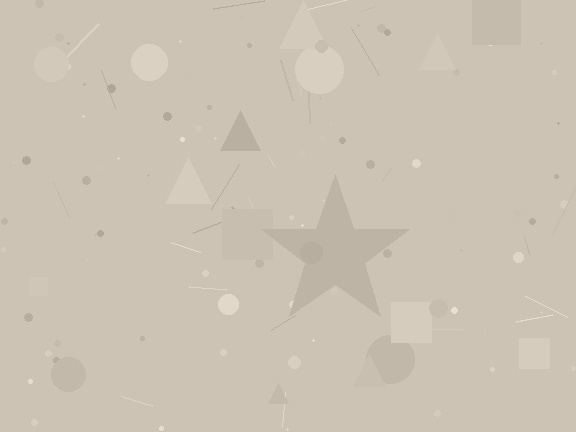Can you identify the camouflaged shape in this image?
The camouflaged shape is a star.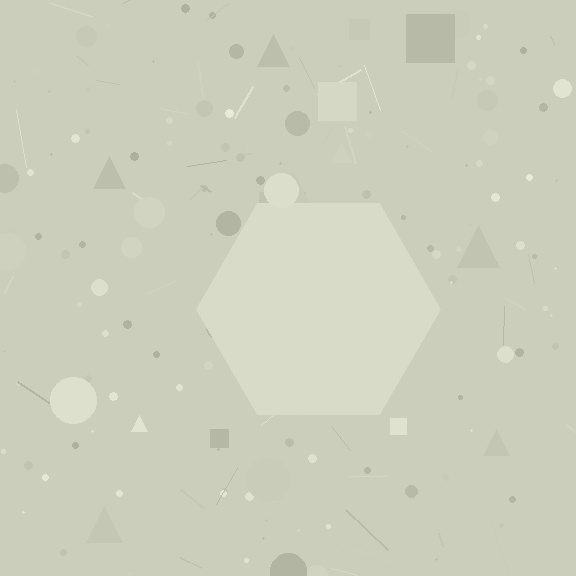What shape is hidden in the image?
A hexagon is hidden in the image.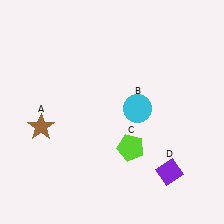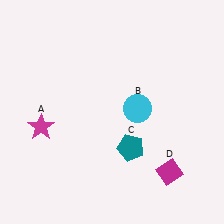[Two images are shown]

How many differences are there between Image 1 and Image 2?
There are 3 differences between the two images.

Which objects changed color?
A changed from brown to magenta. C changed from lime to teal. D changed from purple to magenta.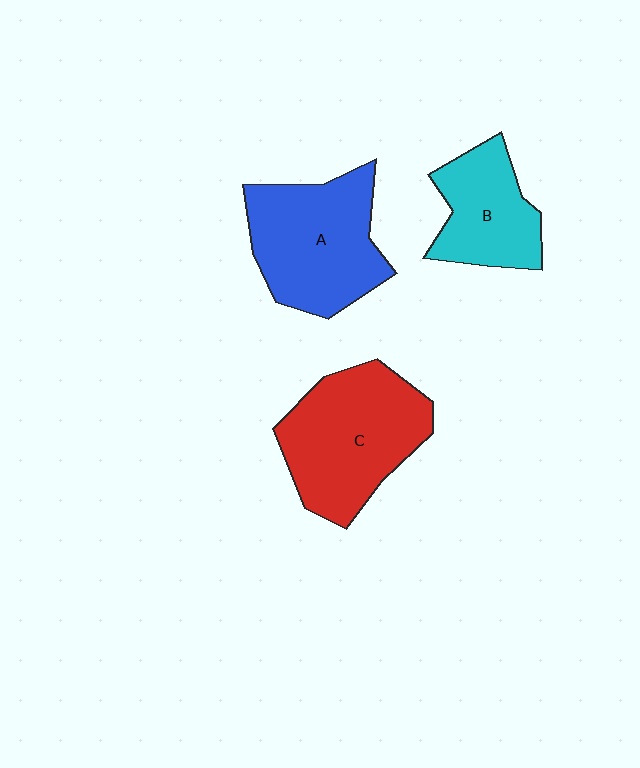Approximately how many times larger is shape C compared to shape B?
Approximately 1.6 times.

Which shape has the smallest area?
Shape B (cyan).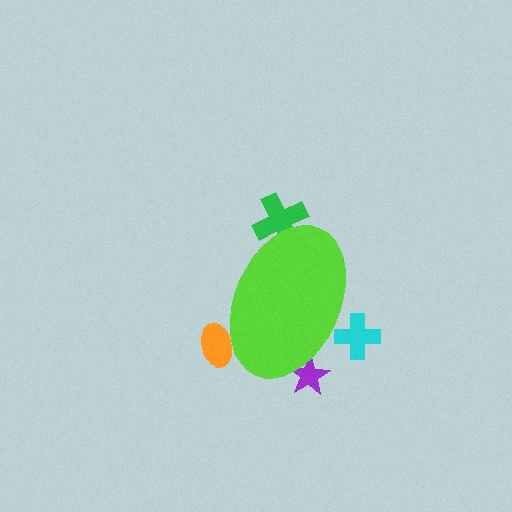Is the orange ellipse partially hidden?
Yes, the orange ellipse is partially hidden behind the lime ellipse.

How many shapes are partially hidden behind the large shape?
4 shapes are partially hidden.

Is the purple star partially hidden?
Yes, the purple star is partially hidden behind the lime ellipse.